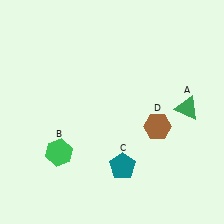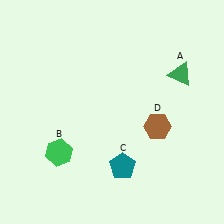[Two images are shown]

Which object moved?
The green triangle (A) moved up.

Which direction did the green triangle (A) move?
The green triangle (A) moved up.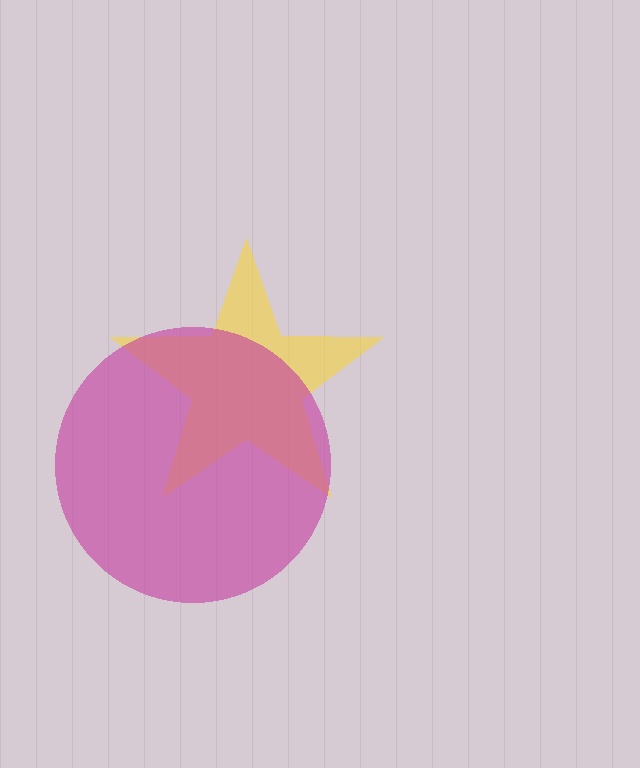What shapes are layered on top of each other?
The layered shapes are: a yellow star, a magenta circle.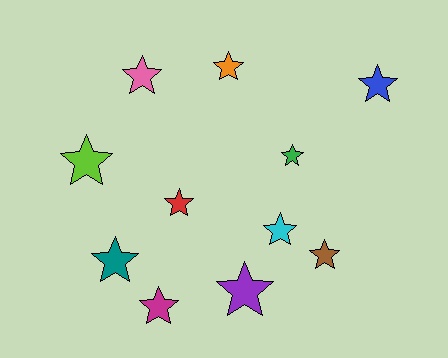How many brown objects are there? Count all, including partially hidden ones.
There is 1 brown object.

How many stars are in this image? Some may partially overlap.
There are 11 stars.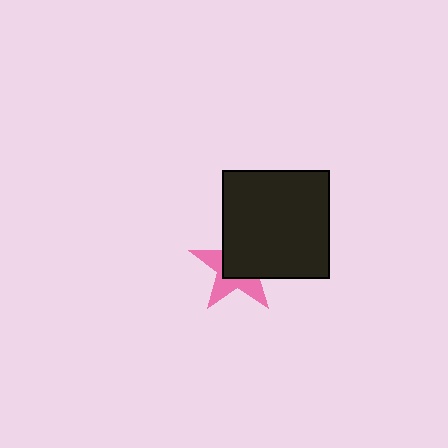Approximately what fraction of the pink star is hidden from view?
Roughly 57% of the pink star is hidden behind the black square.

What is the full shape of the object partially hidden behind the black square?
The partially hidden object is a pink star.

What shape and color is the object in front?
The object in front is a black square.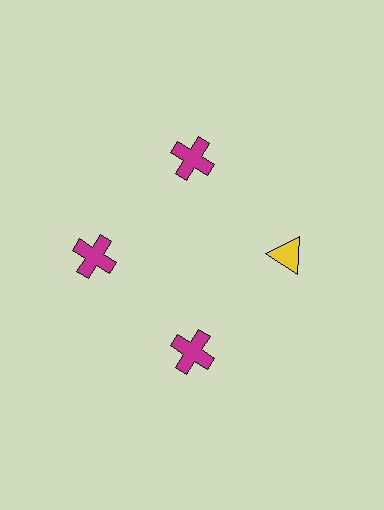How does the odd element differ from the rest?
It differs in both color (yellow instead of magenta) and shape (triangle instead of cross).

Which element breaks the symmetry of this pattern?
The yellow triangle at roughly the 3 o'clock position breaks the symmetry. All other shapes are magenta crosses.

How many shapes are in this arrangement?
There are 4 shapes arranged in a ring pattern.